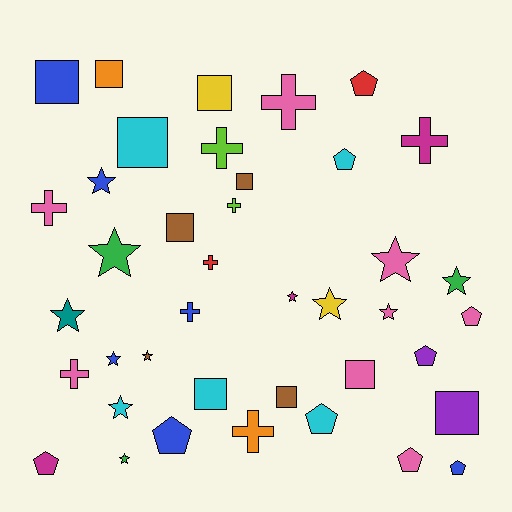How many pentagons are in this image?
There are 9 pentagons.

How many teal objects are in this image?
There is 1 teal object.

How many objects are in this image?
There are 40 objects.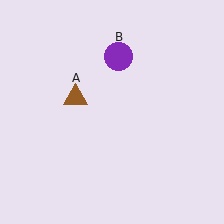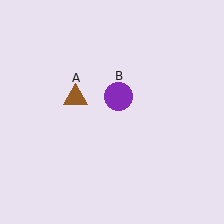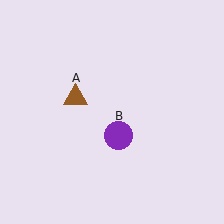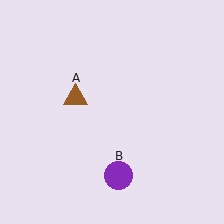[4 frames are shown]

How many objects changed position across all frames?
1 object changed position: purple circle (object B).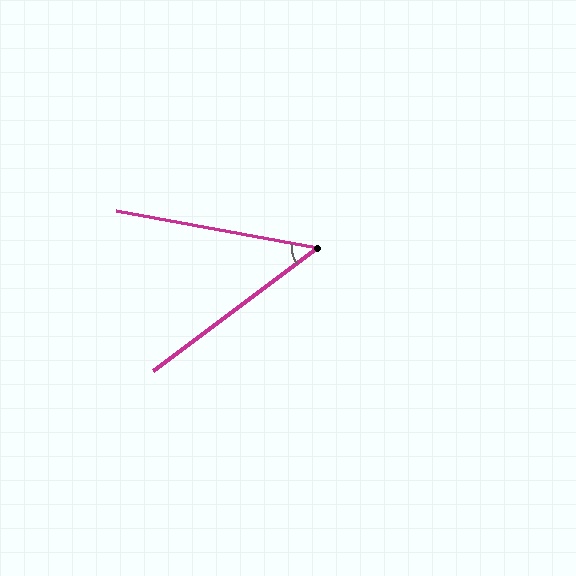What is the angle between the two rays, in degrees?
Approximately 47 degrees.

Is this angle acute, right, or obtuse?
It is acute.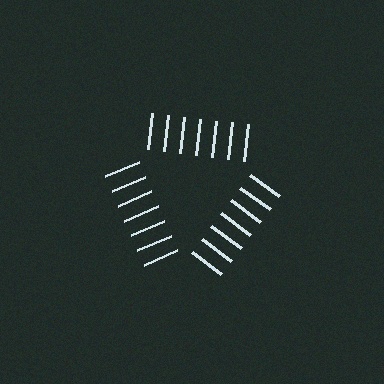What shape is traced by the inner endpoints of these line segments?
An illusory triangle — the line segments terminate on its edges but no continuous stroke is drawn.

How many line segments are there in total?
21 — 7 along each of the 3 edges.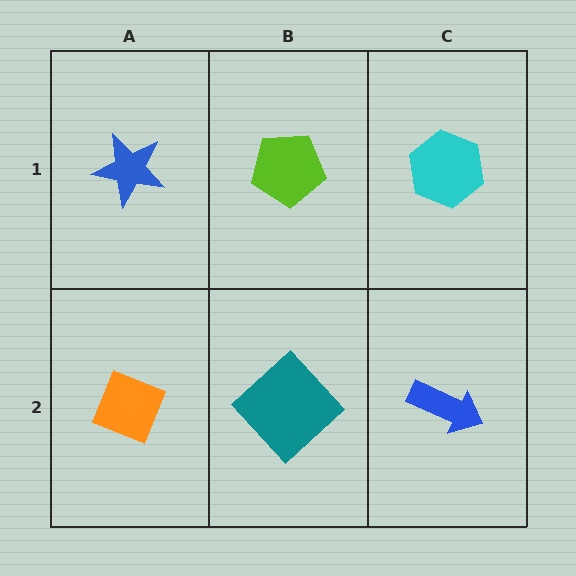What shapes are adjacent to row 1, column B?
A teal diamond (row 2, column B), a blue star (row 1, column A), a cyan hexagon (row 1, column C).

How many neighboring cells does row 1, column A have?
2.